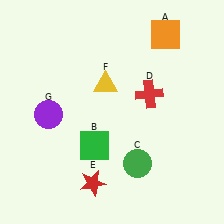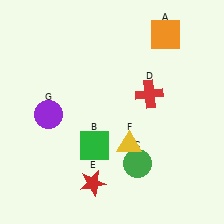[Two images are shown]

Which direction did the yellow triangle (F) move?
The yellow triangle (F) moved down.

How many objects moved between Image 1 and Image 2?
1 object moved between the two images.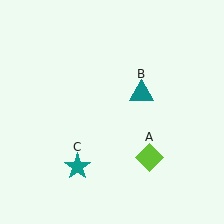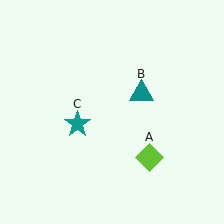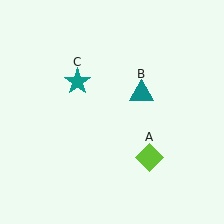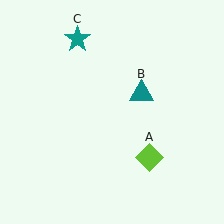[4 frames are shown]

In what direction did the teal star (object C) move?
The teal star (object C) moved up.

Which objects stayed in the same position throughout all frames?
Lime diamond (object A) and teal triangle (object B) remained stationary.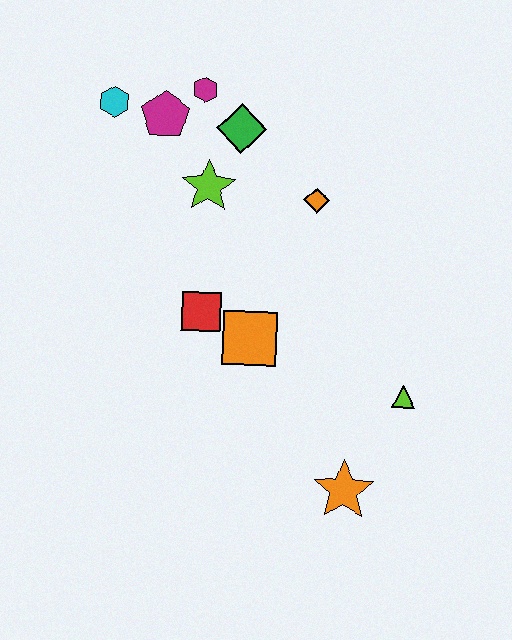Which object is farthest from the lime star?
The orange star is farthest from the lime star.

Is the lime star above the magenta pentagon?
No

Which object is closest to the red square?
The orange square is closest to the red square.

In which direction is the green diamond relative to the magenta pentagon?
The green diamond is to the right of the magenta pentagon.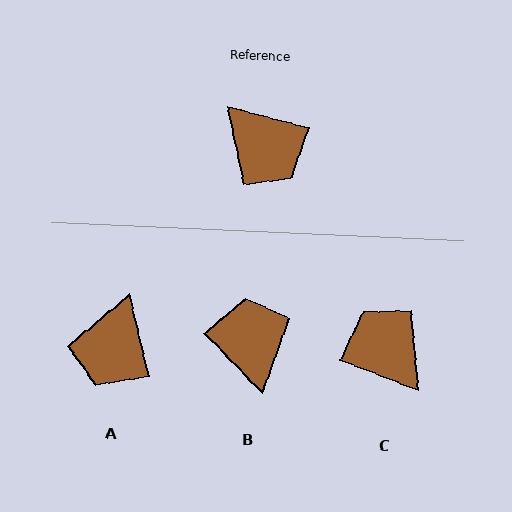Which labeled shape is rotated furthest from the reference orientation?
C, about 174 degrees away.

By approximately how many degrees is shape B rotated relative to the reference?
Approximately 149 degrees counter-clockwise.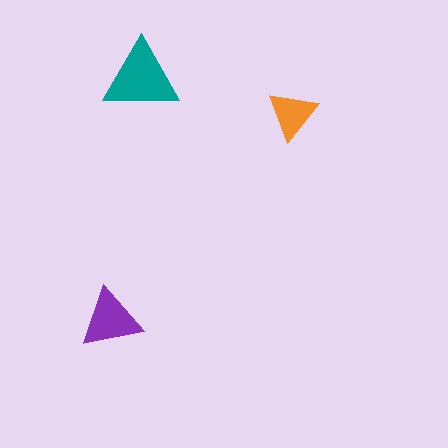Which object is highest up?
The teal triangle is topmost.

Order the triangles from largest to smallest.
the teal one, the purple one, the orange one.